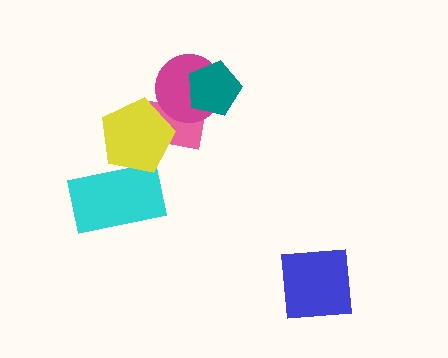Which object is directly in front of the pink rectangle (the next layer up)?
The magenta circle is directly in front of the pink rectangle.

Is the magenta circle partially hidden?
Yes, it is partially covered by another shape.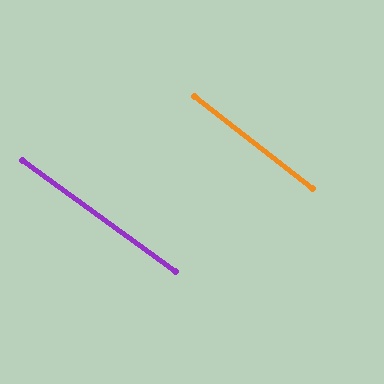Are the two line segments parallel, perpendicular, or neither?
Parallel — their directions differ by only 1.8°.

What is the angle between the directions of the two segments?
Approximately 2 degrees.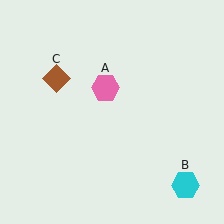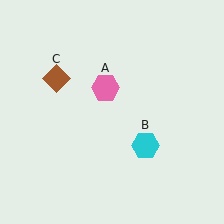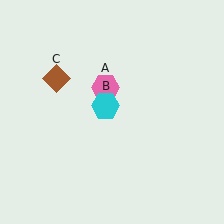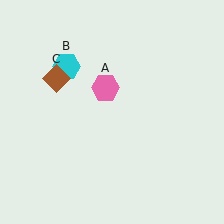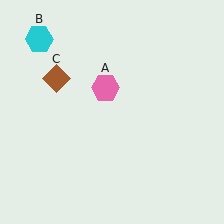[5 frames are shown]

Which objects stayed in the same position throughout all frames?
Pink hexagon (object A) and brown diamond (object C) remained stationary.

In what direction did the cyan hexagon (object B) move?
The cyan hexagon (object B) moved up and to the left.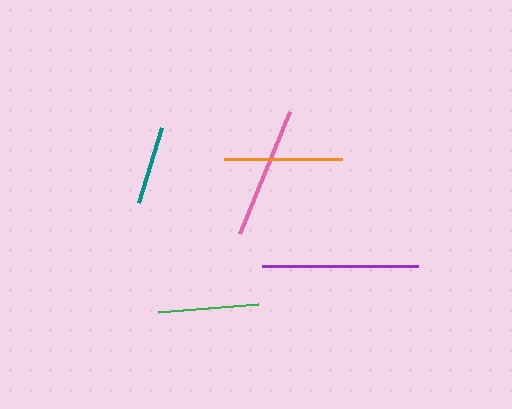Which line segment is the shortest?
The teal line is the shortest at approximately 78 pixels.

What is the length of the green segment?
The green segment is approximately 100 pixels long.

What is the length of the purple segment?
The purple segment is approximately 156 pixels long.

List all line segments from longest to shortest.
From longest to shortest: purple, pink, orange, green, teal.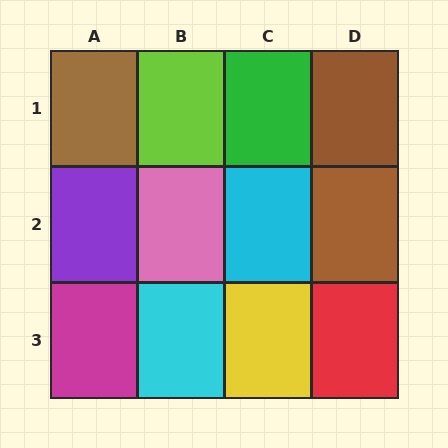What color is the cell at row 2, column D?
Brown.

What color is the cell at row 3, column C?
Yellow.